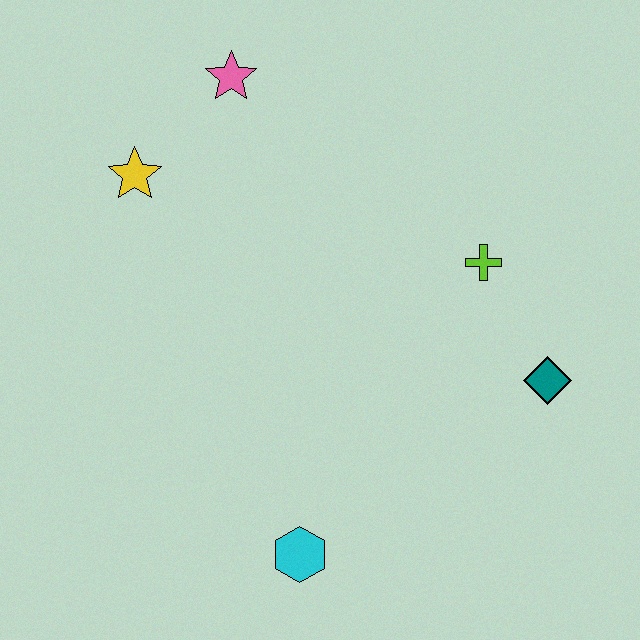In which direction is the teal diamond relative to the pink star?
The teal diamond is to the right of the pink star.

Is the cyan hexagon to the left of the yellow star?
No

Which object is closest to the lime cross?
The teal diamond is closest to the lime cross.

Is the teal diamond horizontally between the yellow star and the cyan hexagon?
No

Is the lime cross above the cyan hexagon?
Yes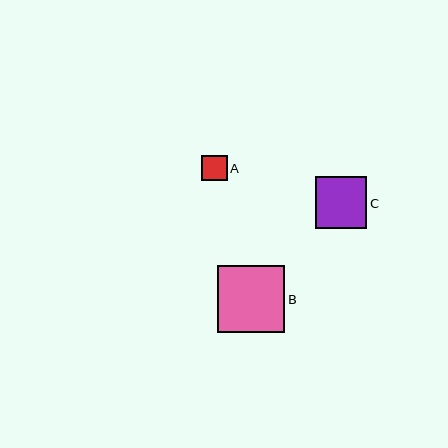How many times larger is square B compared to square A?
Square B is approximately 2.6 times the size of square A.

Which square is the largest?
Square B is the largest with a size of approximately 67 pixels.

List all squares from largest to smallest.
From largest to smallest: B, C, A.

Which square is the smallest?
Square A is the smallest with a size of approximately 25 pixels.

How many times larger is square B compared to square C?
Square B is approximately 1.3 times the size of square C.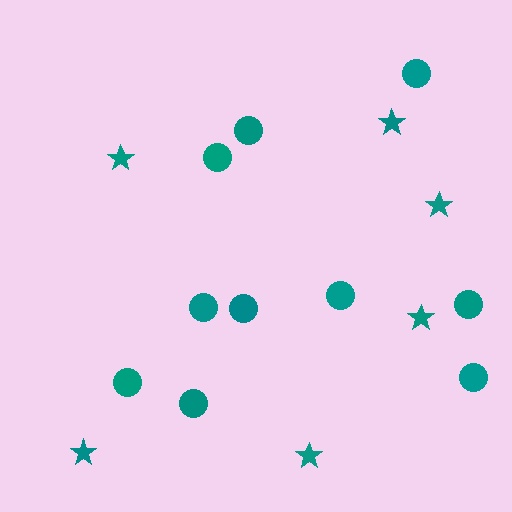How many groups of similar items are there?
There are 2 groups: one group of stars (6) and one group of circles (10).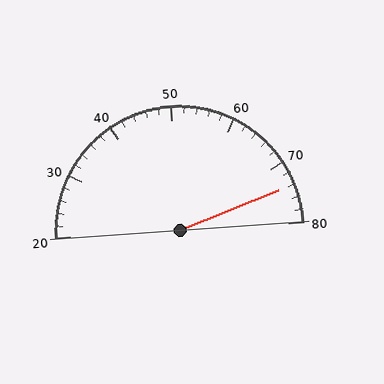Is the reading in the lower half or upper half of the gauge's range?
The reading is in the upper half of the range (20 to 80).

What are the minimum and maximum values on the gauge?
The gauge ranges from 20 to 80.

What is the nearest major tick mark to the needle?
The nearest major tick mark is 70.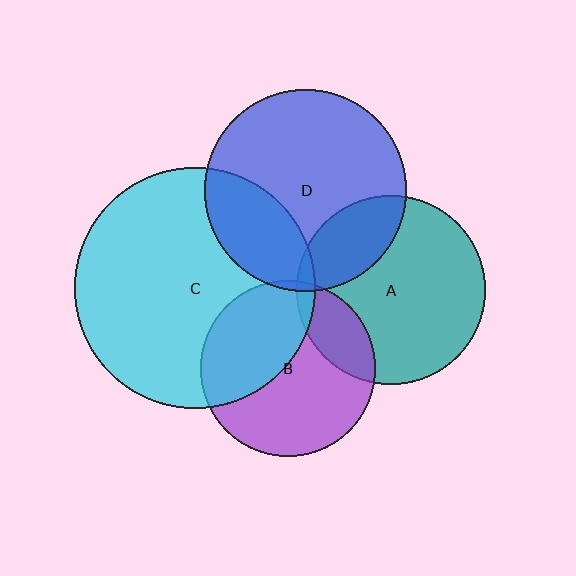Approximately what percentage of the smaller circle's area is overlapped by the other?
Approximately 5%.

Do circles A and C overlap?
Yes.